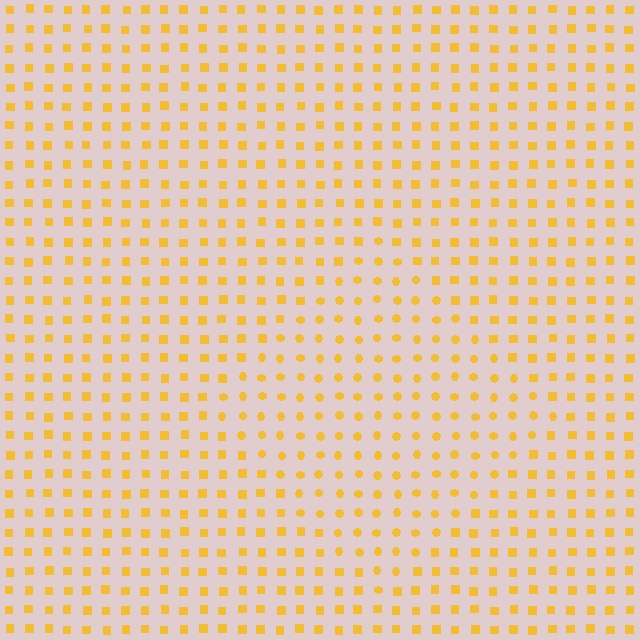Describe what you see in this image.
The image is filled with small yellow elements arranged in a uniform grid. A diamond-shaped region contains circles, while the surrounding area contains squares. The boundary is defined purely by the change in element shape.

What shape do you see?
I see a diamond.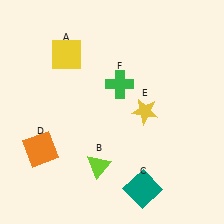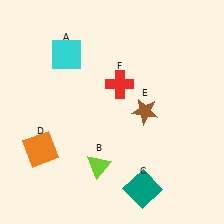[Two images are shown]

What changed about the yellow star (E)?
In Image 1, E is yellow. In Image 2, it changed to brown.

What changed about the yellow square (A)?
In Image 1, A is yellow. In Image 2, it changed to cyan.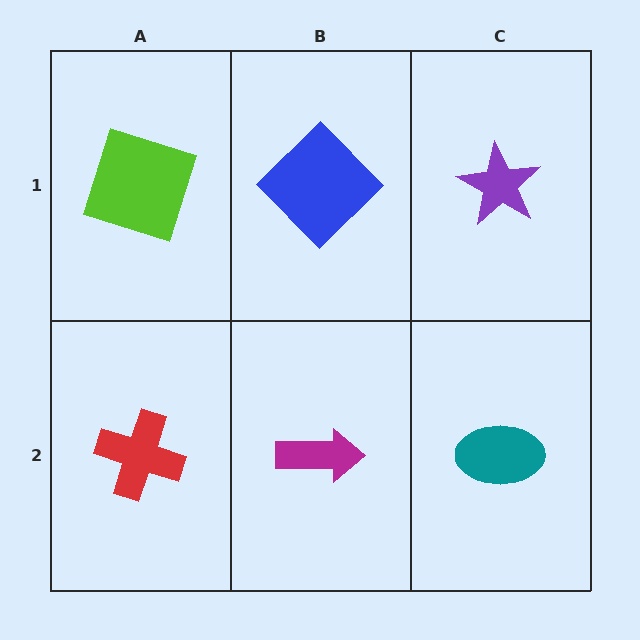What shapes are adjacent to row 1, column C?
A teal ellipse (row 2, column C), a blue diamond (row 1, column B).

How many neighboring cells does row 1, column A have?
2.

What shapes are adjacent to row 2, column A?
A lime square (row 1, column A), a magenta arrow (row 2, column B).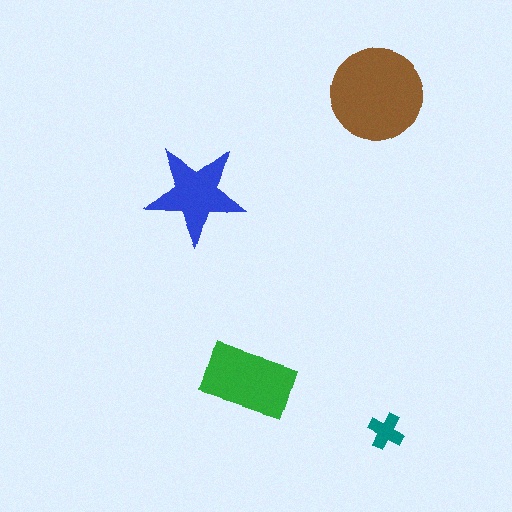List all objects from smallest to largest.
The teal cross, the blue star, the green rectangle, the brown circle.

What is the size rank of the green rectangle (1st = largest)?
2nd.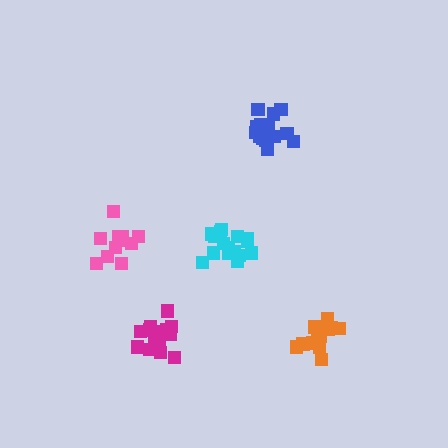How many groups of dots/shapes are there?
There are 5 groups.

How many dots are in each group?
Group 1: 16 dots, Group 2: 14 dots, Group 3: 11 dots, Group 4: 17 dots, Group 5: 14 dots (72 total).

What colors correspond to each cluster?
The clusters are colored: cyan, orange, pink, blue, magenta.